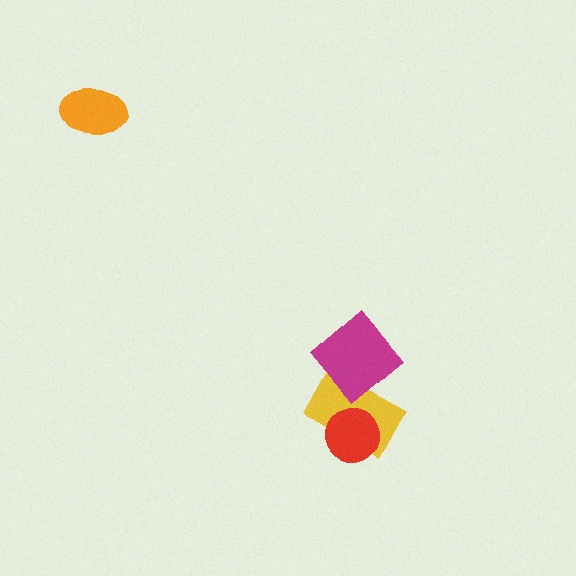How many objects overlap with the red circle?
1 object overlaps with the red circle.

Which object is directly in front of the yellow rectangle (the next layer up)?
The red circle is directly in front of the yellow rectangle.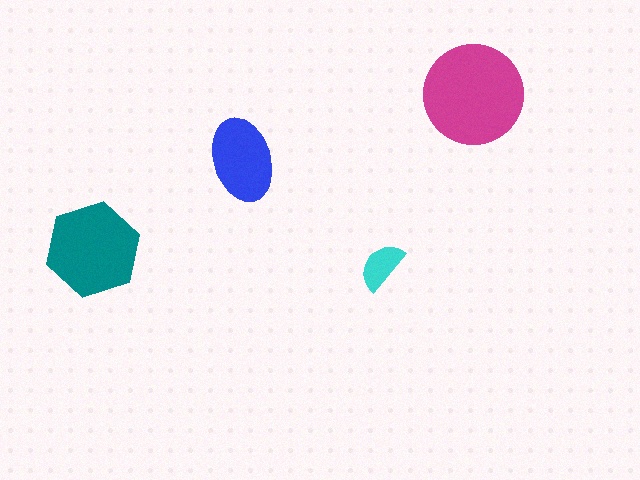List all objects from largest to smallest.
The magenta circle, the teal hexagon, the blue ellipse, the cyan semicircle.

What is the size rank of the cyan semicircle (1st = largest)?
4th.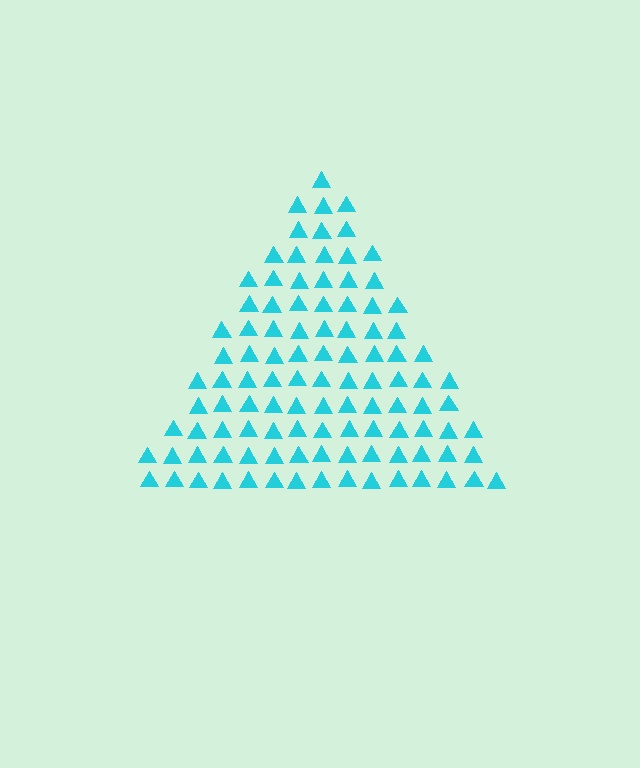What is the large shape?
The large shape is a triangle.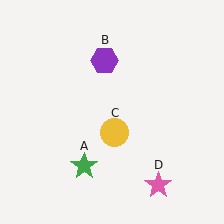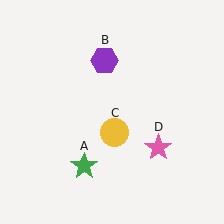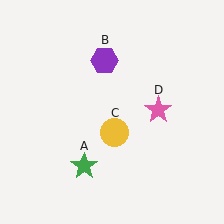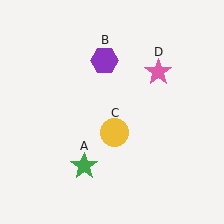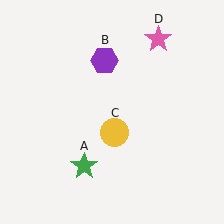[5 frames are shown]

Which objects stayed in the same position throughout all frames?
Green star (object A) and purple hexagon (object B) and yellow circle (object C) remained stationary.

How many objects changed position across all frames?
1 object changed position: pink star (object D).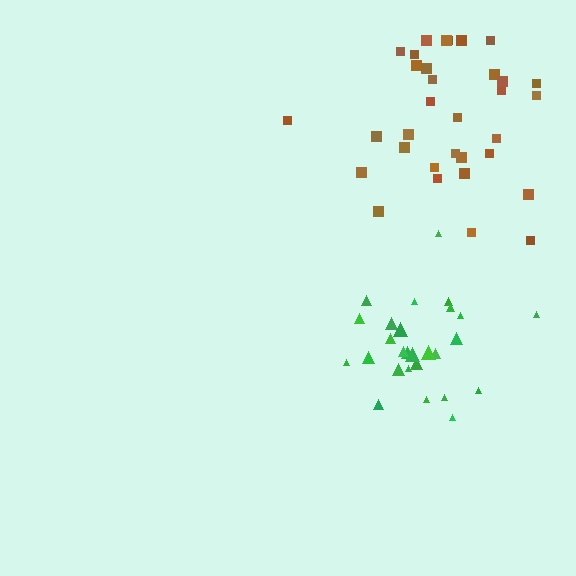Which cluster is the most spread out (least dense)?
Brown.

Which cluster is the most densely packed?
Green.